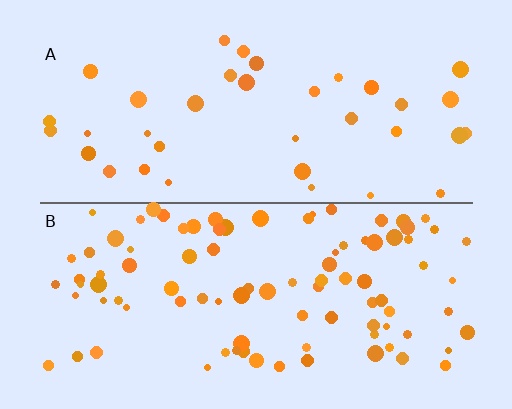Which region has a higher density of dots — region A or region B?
B (the bottom).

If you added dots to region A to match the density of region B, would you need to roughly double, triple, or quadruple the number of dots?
Approximately triple.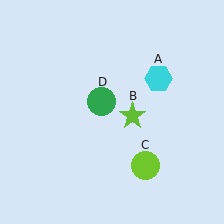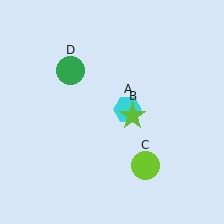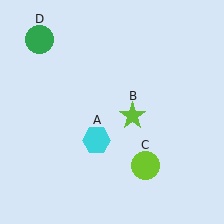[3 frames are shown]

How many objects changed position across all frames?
2 objects changed position: cyan hexagon (object A), green circle (object D).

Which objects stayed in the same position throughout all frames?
Lime star (object B) and lime circle (object C) remained stationary.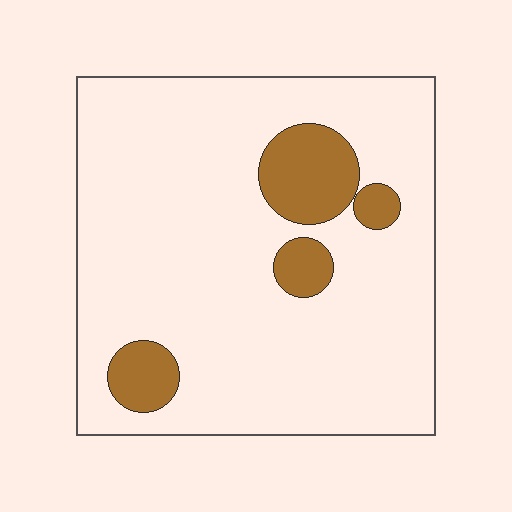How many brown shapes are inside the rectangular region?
4.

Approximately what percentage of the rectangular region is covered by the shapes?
Approximately 15%.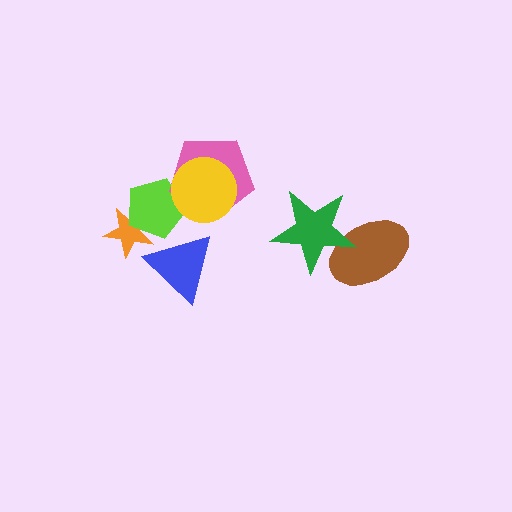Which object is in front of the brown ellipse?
The green star is in front of the brown ellipse.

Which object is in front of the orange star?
The lime pentagon is in front of the orange star.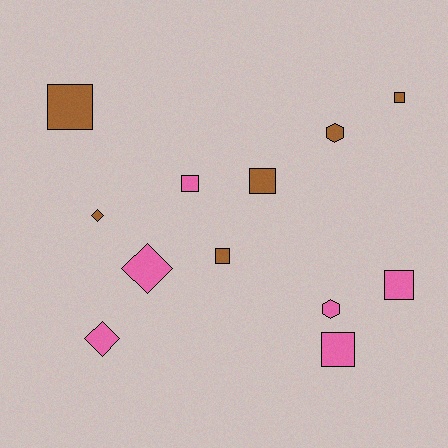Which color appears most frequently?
Pink, with 6 objects.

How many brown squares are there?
There are 4 brown squares.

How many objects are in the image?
There are 12 objects.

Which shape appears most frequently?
Square, with 7 objects.